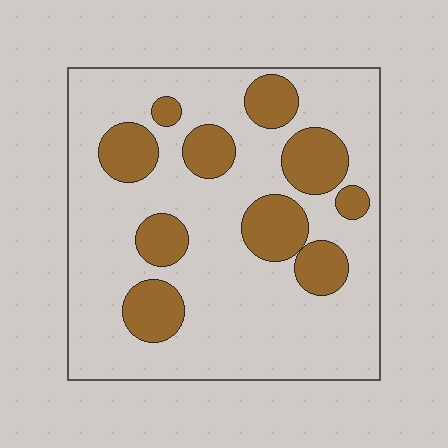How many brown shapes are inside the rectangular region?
10.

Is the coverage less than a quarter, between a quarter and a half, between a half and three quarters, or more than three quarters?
Less than a quarter.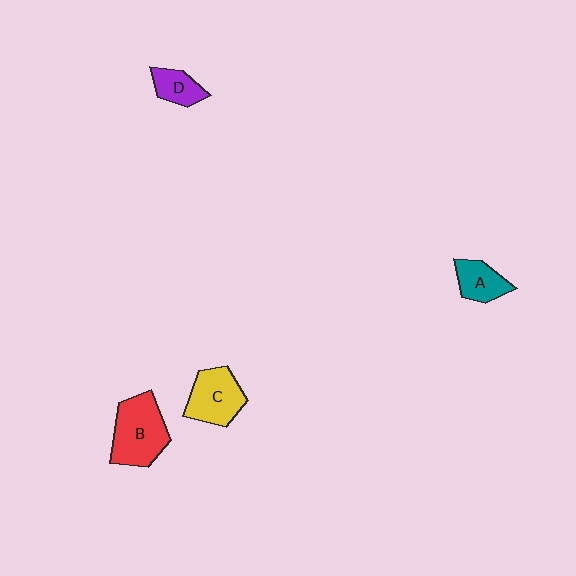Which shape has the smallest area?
Shape D (purple).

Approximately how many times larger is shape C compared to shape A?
Approximately 1.5 times.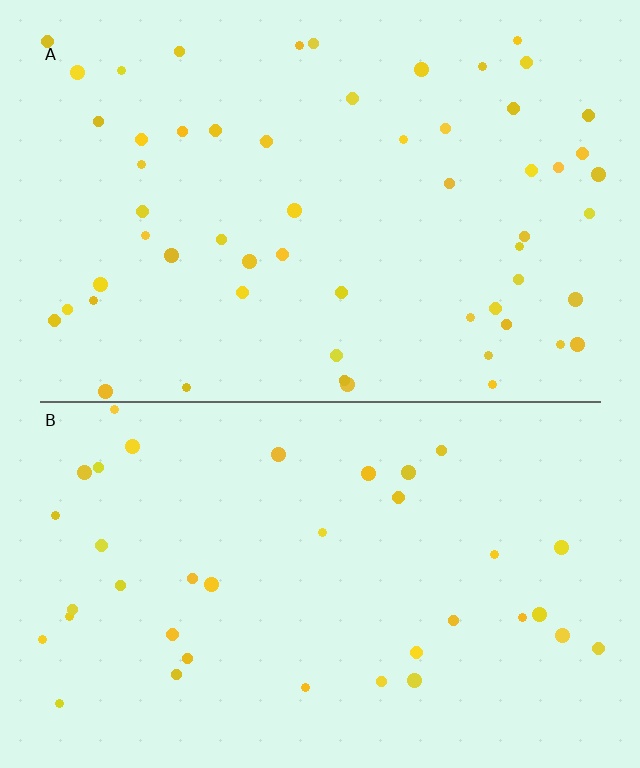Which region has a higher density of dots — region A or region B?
A (the top).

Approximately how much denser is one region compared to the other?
Approximately 1.5× — region A over region B.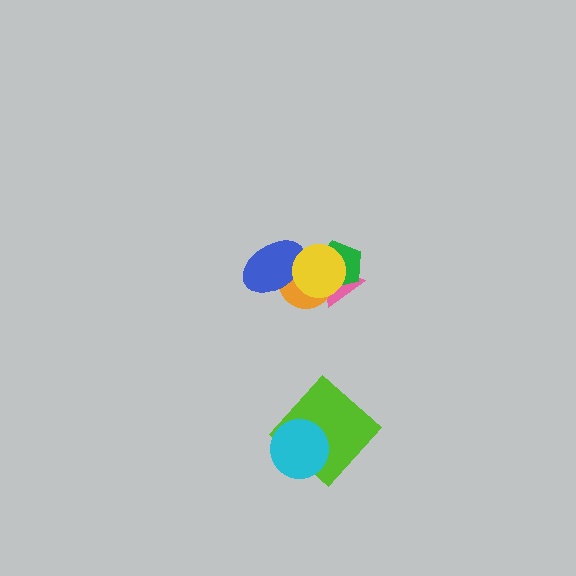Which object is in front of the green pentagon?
The yellow circle is in front of the green pentagon.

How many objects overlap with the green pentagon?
3 objects overlap with the green pentagon.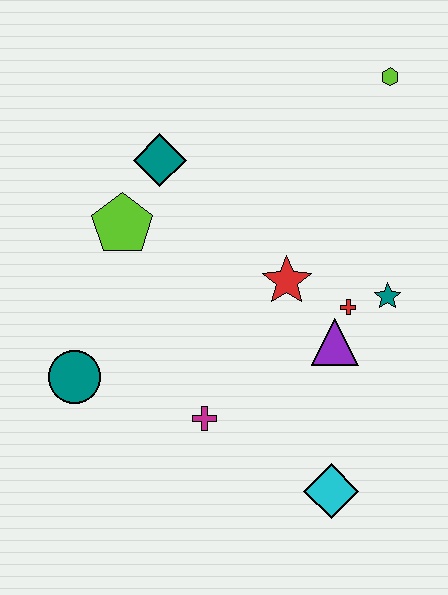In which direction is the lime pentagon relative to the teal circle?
The lime pentagon is above the teal circle.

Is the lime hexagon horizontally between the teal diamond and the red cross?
No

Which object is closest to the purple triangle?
The red cross is closest to the purple triangle.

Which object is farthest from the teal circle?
The lime hexagon is farthest from the teal circle.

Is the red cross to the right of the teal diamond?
Yes